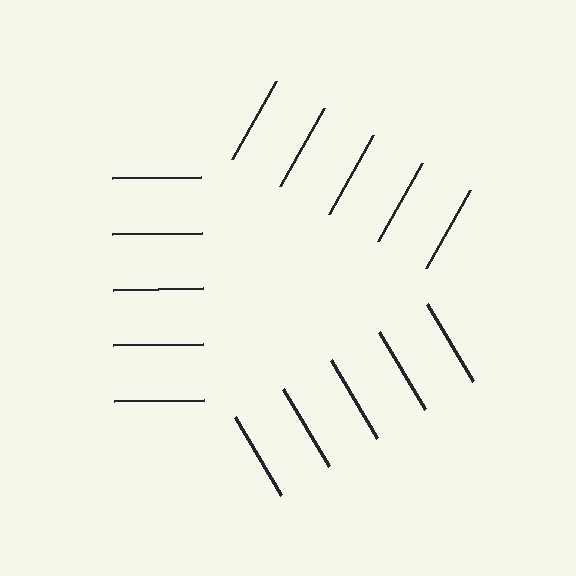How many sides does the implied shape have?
3 sides — the line-ends trace a triangle.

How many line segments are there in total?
15 — 5 along each of the 3 edges.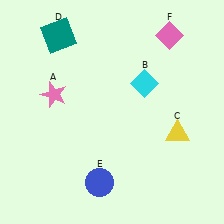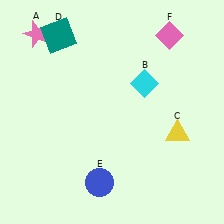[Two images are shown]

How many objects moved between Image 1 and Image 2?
1 object moved between the two images.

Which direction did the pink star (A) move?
The pink star (A) moved up.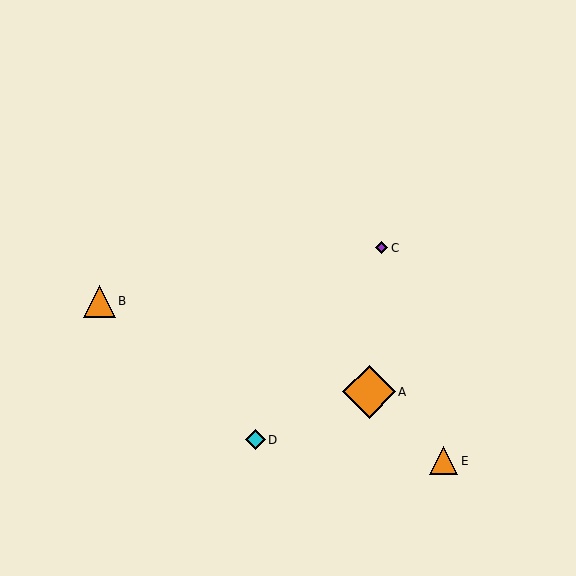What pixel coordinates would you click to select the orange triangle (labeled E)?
Click at (444, 461) to select the orange triangle E.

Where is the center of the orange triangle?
The center of the orange triangle is at (100, 301).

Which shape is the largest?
The orange diamond (labeled A) is the largest.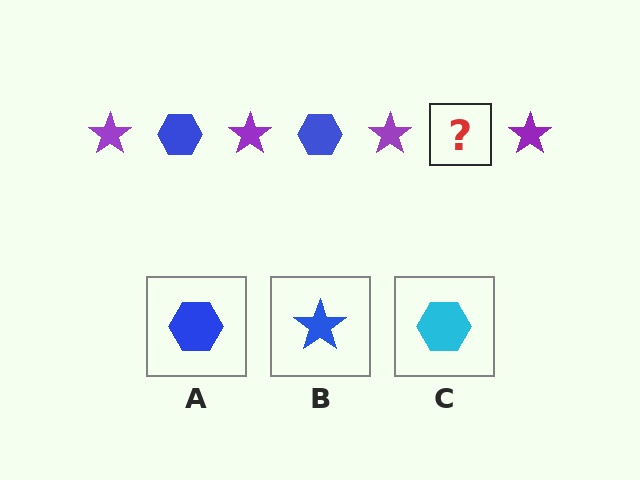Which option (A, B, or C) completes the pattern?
A.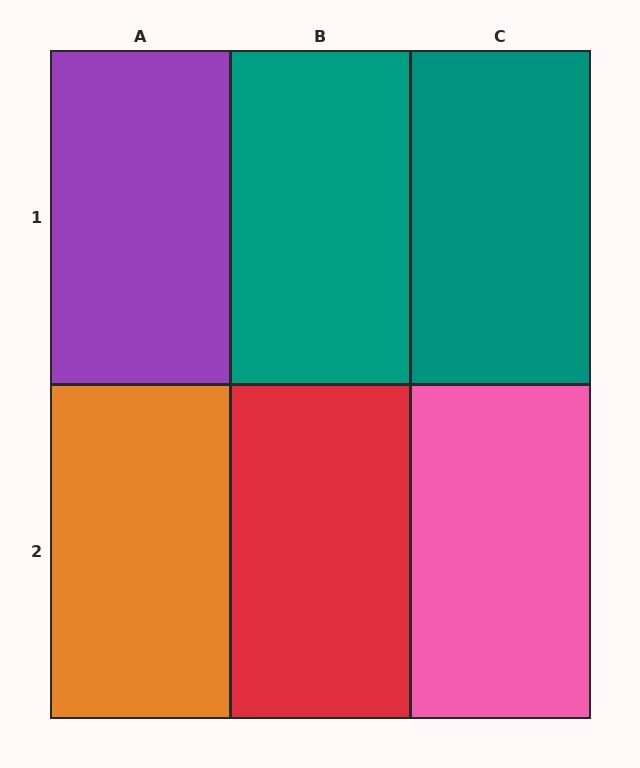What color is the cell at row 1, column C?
Teal.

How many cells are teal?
2 cells are teal.